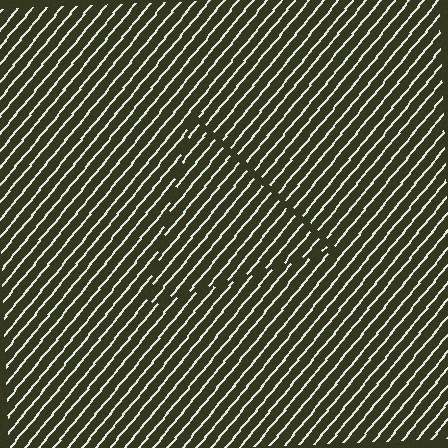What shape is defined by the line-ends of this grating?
An illusory triangle. The interior of the shape contains the same grating, shifted by half a period — the contour is defined by the phase discontinuity where line-ends from the inner and outer gratings abut.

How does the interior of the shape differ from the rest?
The interior of the shape contains the same grating, shifted by half a period — the contour is defined by the phase discontinuity where line-ends from the inner and outer gratings abut.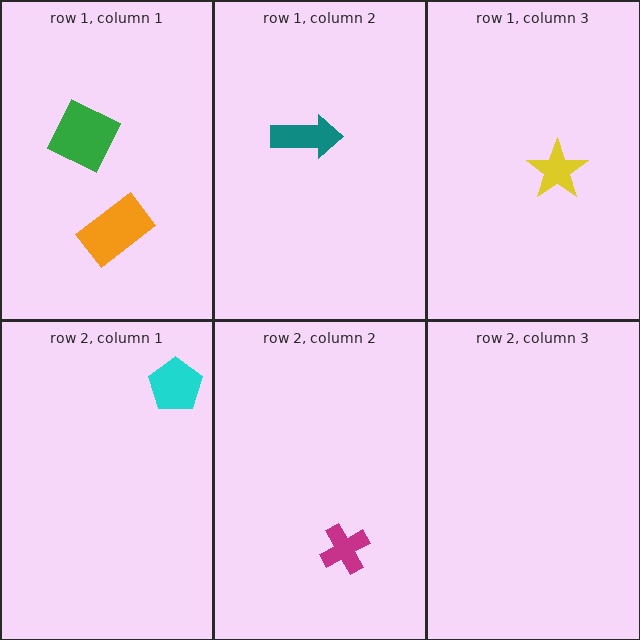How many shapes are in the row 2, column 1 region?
1.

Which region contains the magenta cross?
The row 2, column 2 region.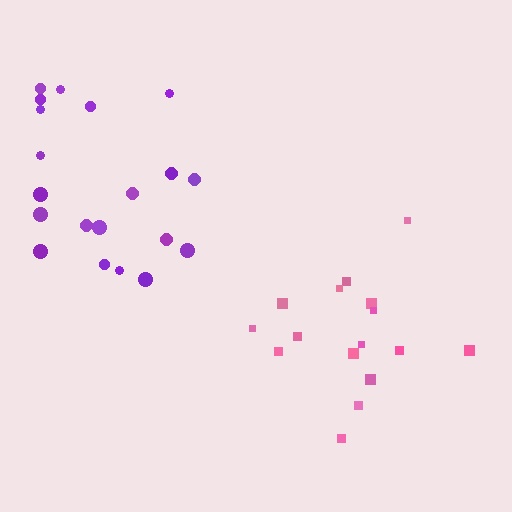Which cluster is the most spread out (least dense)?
Pink.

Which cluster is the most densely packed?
Purple.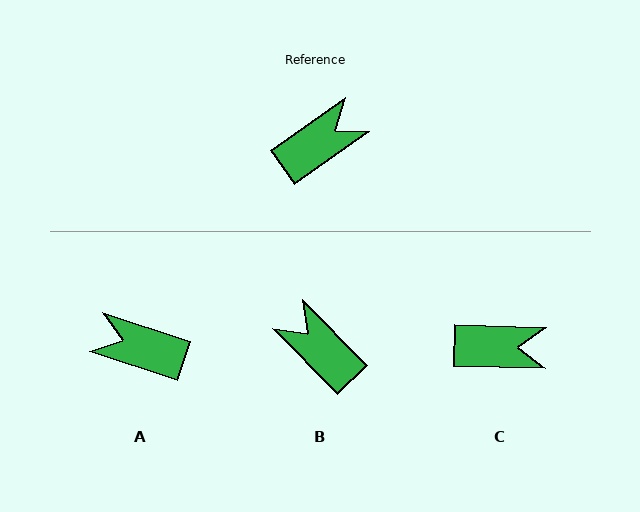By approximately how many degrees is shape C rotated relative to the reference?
Approximately 36 degrees clockwise.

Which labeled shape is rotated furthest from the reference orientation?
A, about 127 degrees away.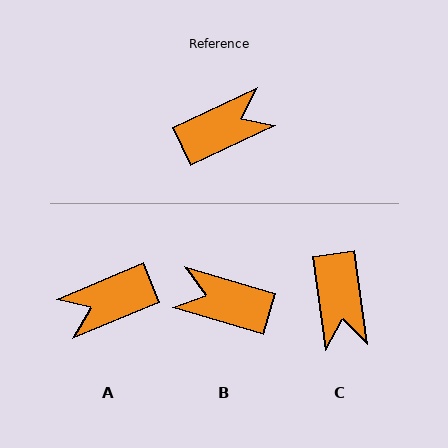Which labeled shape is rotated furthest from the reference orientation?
A, about 178 degrees away.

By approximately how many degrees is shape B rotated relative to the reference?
Approximately 138 degrees counter-clockwise.